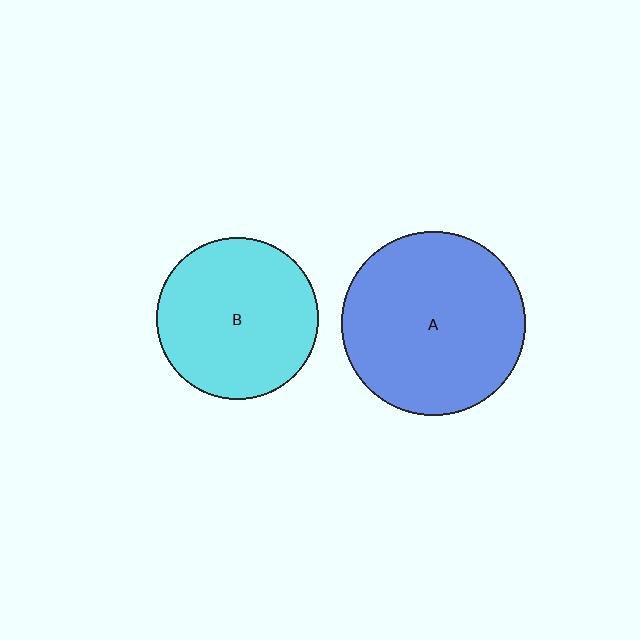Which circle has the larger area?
Circle A (blue).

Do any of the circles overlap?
No, none of the circles overlap.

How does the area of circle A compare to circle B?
Approximately 1.3 times.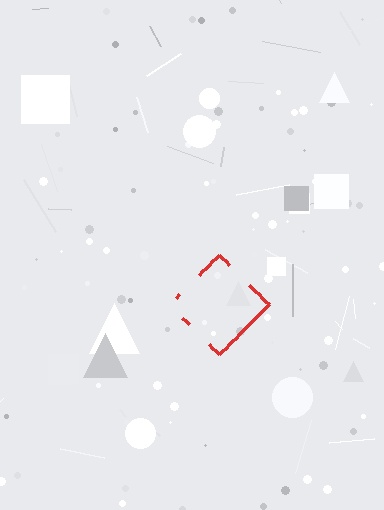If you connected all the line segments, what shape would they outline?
They would outline a diamond.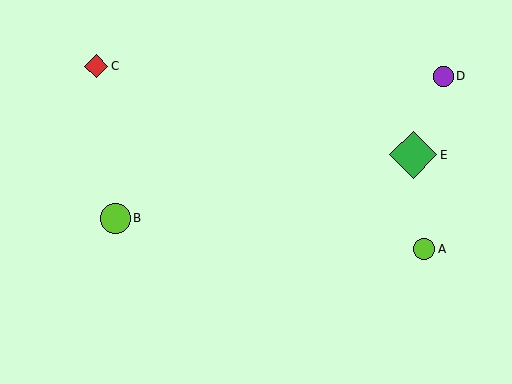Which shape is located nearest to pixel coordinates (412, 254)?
The lime circle (labeled A) at (424, 249) is nearest to that location.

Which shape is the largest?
The green diamond (labeled E) is the largest.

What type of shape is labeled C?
Shape C is a red diamond.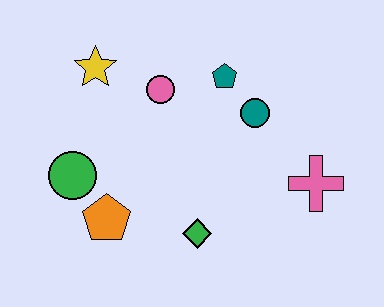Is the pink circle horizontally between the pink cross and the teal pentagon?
No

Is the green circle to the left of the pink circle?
Yes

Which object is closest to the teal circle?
The teal pentagon is closest to the teal circle.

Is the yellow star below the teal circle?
No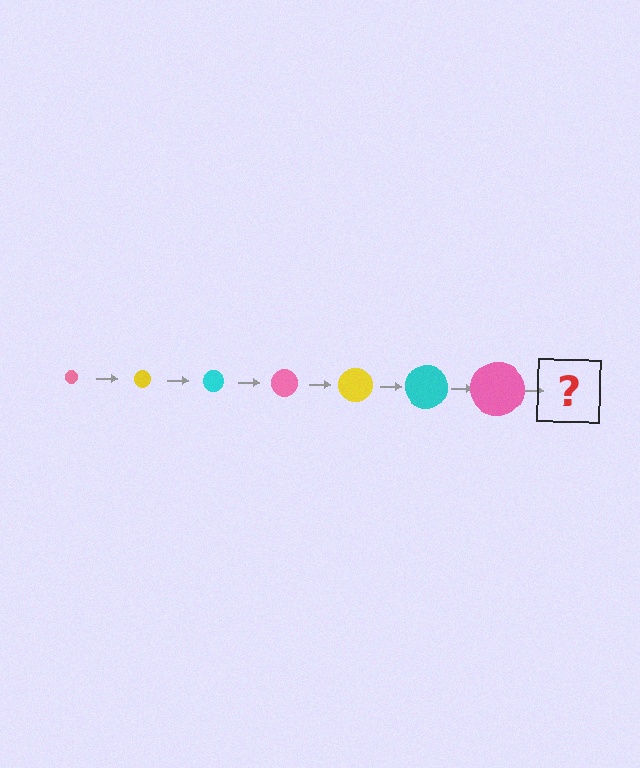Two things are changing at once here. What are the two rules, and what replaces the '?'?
The two rules are that the circle grows larger each step and the color cycles through pink, yellow, and cyan. The '?' should be a yellow circle, larger than the previous one.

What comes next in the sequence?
The next element should be a yellow circle, larger than the previous one.